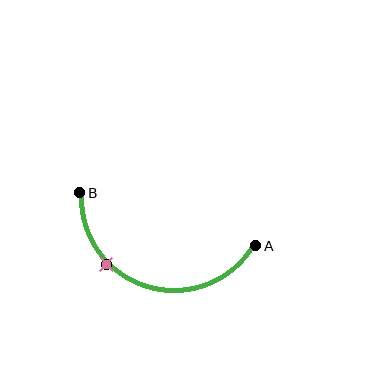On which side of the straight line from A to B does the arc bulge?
The arc bulges below the straight line connecting A and B.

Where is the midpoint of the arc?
The arc midpoint is the point on the curve farthest from the straight line joining A and B. It sits below that line.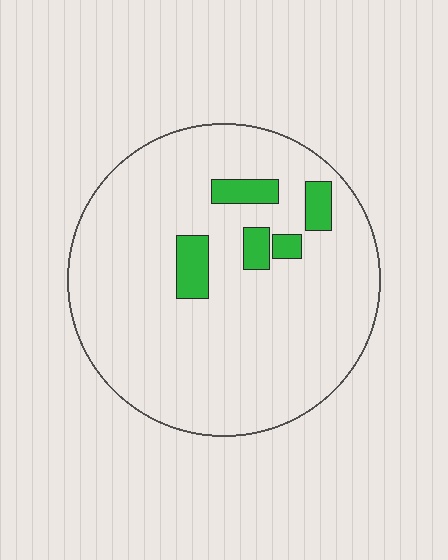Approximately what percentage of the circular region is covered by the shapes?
Approximately 10%.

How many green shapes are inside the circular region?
5.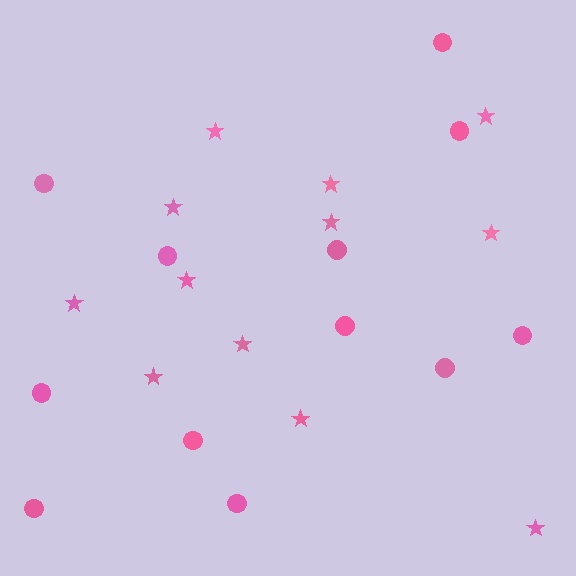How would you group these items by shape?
There are 2 groups: one group of circles (12) and one group of stars (12).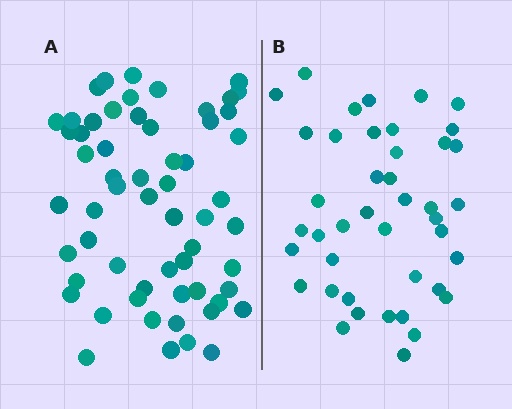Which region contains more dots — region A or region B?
Region A (the left region) has more dots.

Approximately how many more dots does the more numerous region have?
Region A has approximately 15 more dots than region B.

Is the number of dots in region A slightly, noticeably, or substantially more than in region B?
Region A has noticeably more, but not dramatically so. The ratio is roughly 1.4 to 1.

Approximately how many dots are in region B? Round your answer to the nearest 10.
About 40 dots. (The exact count is 42, which rounds to 40.)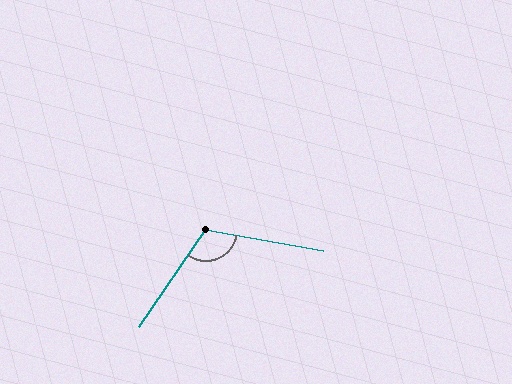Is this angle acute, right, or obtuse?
It is obtuse.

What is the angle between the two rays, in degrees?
Approximately 114 degrees.